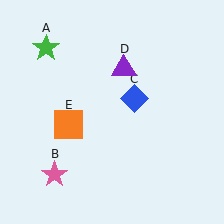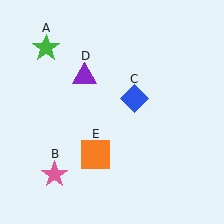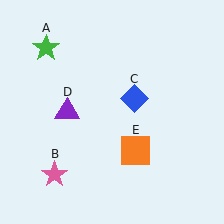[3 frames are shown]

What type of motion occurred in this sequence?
The purple triangle (object D), orange square (object E) rotated counterclockwise around the center of the scene.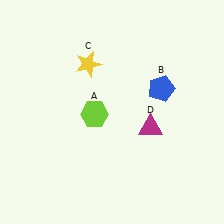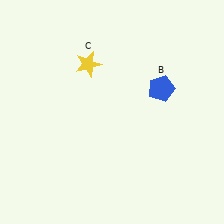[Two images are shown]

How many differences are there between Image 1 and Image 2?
There are 2 differences between the two images.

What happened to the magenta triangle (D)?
The magenta triangle (D) was removed in Image 2. It was in the bottom-right area of Image 1.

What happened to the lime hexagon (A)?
The lime hexagon (A) was removed in Image 2. It was in the bottom-left area of Image 1.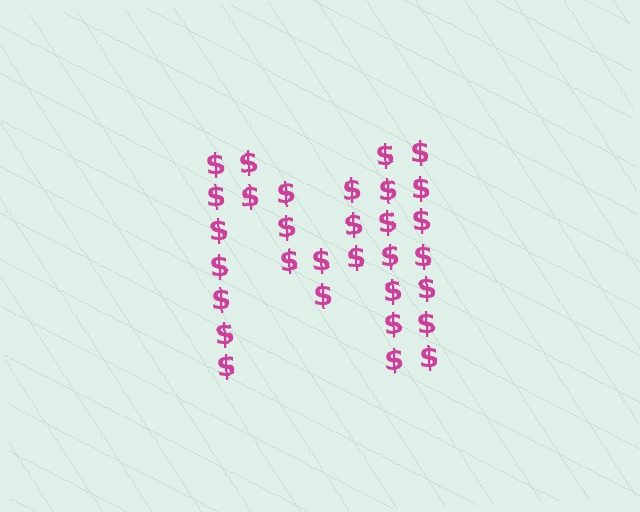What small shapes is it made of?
It is made of small dollar signs.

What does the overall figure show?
The overall figure shows the letter M.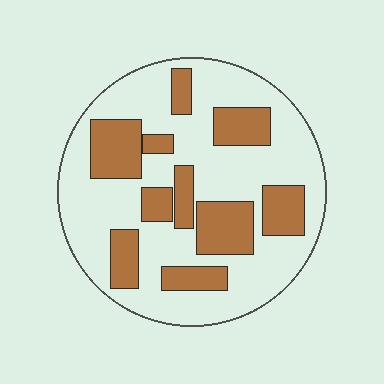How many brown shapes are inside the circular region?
10.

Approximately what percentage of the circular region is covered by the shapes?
Approximately 30%.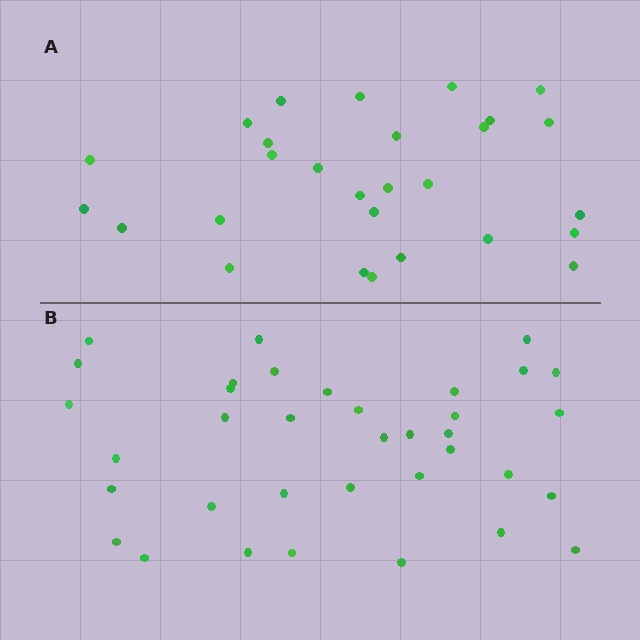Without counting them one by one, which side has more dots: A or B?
Region B (the bottom region) has more dots.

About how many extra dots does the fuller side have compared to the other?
Region B has roughly 8 or so more dots than region A.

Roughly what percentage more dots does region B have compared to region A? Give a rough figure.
About 30% more.